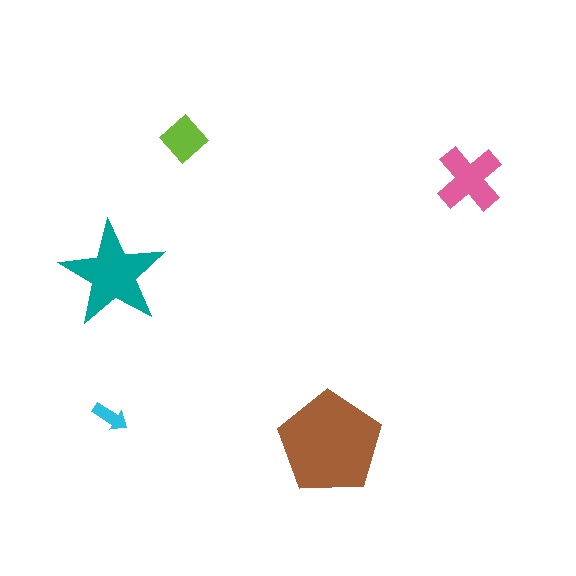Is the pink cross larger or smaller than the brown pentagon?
Smaller.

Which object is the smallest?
The cyan arrow.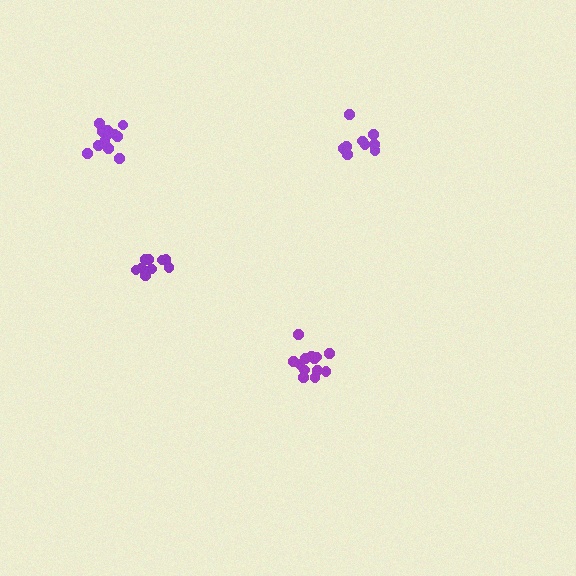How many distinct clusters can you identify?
There are 4 distinct clusters.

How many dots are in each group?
Group 1: 9 dots, Group 2: 13 dots, Group 3: 13 dots, Group 4: 9 dots (44 total).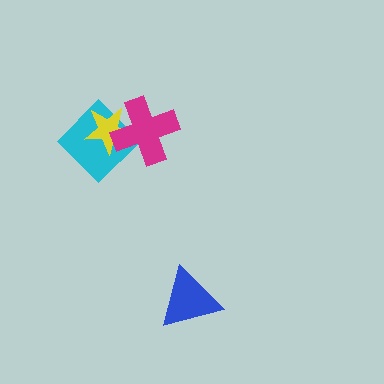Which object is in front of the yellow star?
The magenta cross is in front of the yellow star.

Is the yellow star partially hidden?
Yes, it is partially covered by another shape.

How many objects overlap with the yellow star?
2 objects overlap with the yellow star.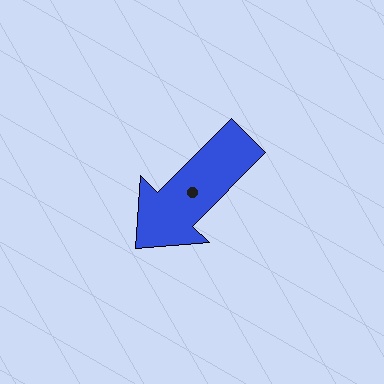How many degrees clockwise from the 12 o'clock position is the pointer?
Approximately 225 degrees.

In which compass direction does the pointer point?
Southwest.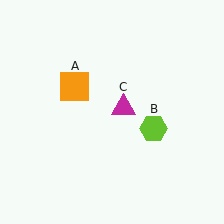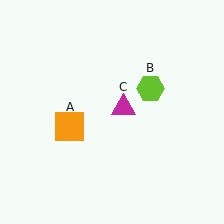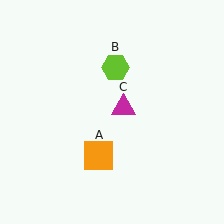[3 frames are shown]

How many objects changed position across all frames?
2 objects changed position: orange square (object A), lime hexagon (object B).